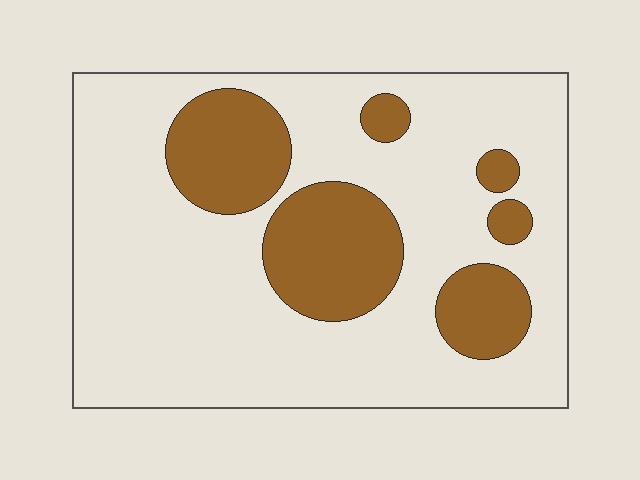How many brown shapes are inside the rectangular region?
6.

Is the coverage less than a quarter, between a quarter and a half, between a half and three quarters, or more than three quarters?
Less than a quarter.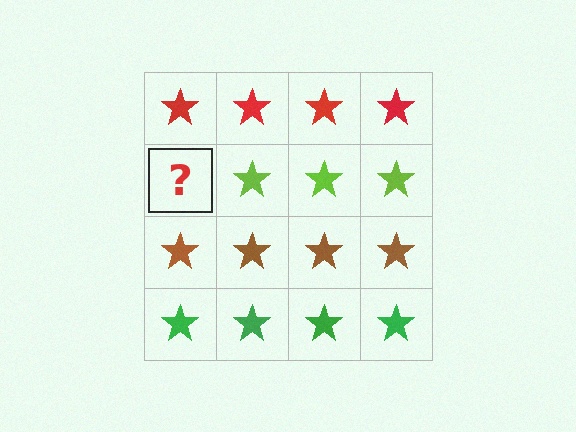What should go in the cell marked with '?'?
The missing cell should contain a lime star.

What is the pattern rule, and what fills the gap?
The rule is that each row has a consistent color. The gap should be filled with a lime star.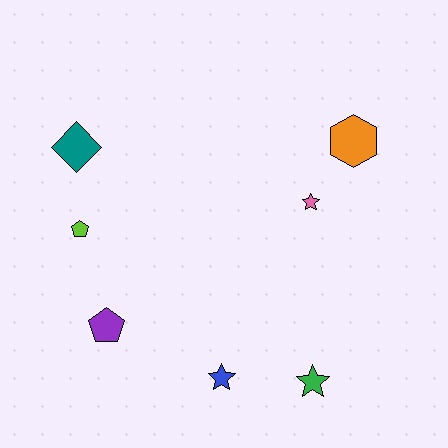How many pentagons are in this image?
There are 2 pentagons.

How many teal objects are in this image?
There is 1 teal object.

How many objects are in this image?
There are 7 objects.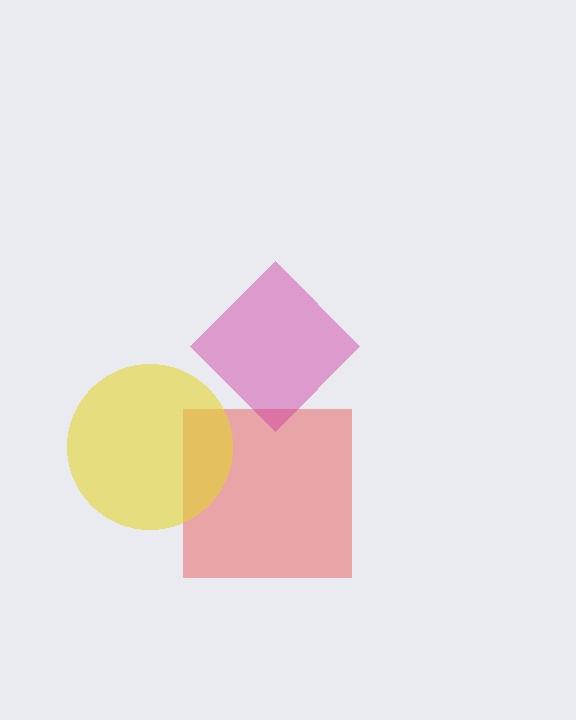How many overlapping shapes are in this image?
There are 3 overlapping shapes in the image.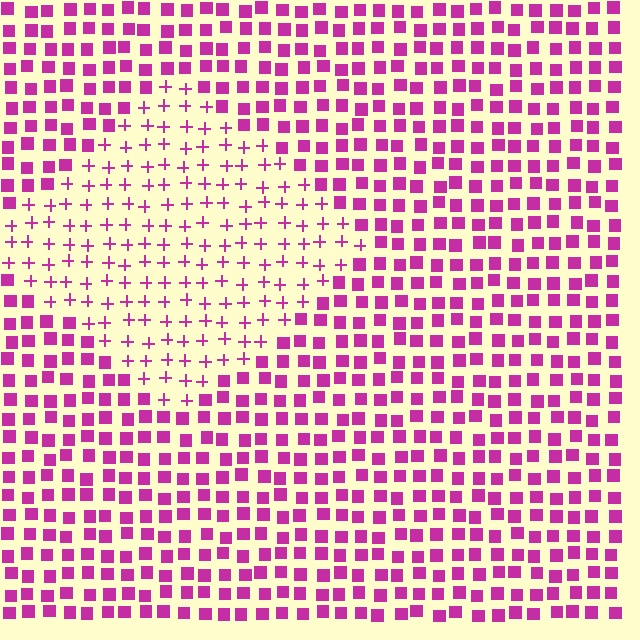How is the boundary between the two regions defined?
The boundary is defined by a change in element shape: plus signs inside vs. squares outside. All elements share the same color and spacing.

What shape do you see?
I see a diamond.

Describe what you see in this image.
The image is filled with small magenta elements arranged in a uniform grid. A diamond-shaped region contains plus signs, while the surrounding area contains squares. The boundary is defined purely by the change in element shape.